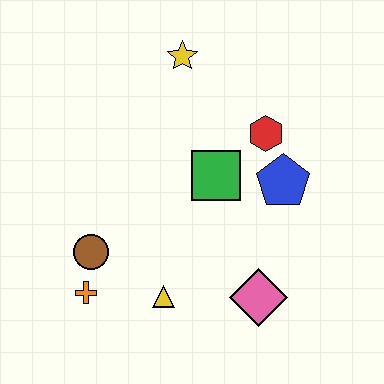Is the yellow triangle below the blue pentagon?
Yes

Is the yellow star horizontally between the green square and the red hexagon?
No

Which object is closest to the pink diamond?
The yellow triangle is closest to the pink diamond.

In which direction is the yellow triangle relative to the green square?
The yellow triangle is below the green square.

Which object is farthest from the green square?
The orange cross is farthest from the green square.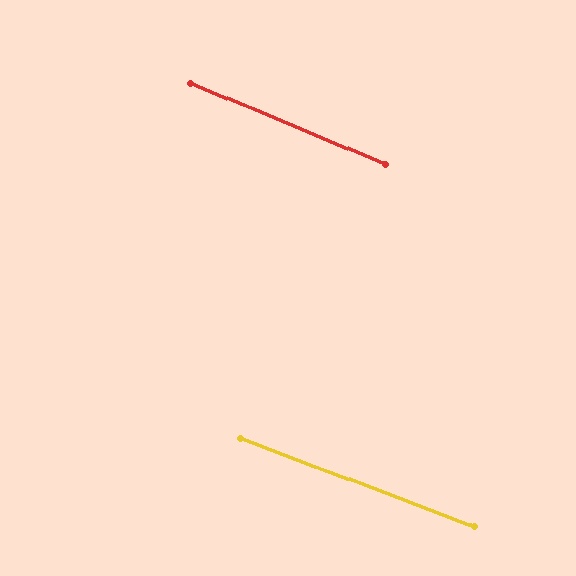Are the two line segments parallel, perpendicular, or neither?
Parallel — their directions differ by only 1.8°.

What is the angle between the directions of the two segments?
Approximately 2 degrees.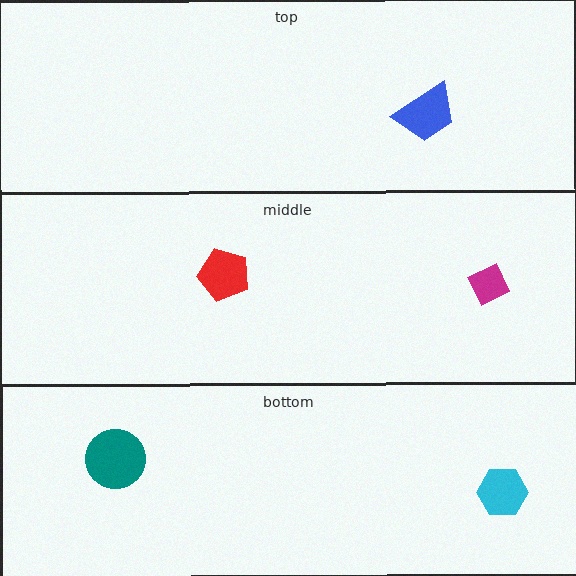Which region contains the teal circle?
The bottom region.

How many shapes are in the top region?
1.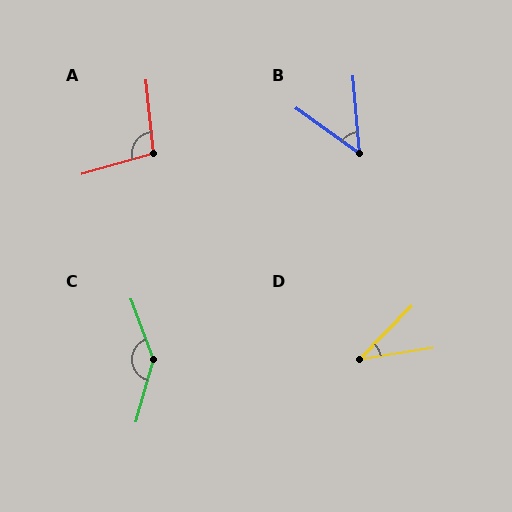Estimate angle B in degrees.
Approximately 49 degrees.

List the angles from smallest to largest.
D (37°), B (49°), A (100°), C (144°).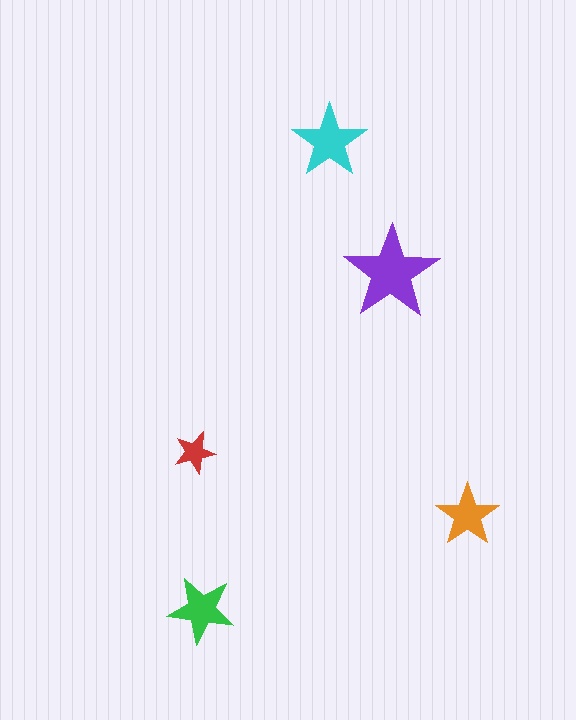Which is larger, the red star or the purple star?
The purple one.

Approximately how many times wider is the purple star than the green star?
About 1.5 times wider.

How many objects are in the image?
There are 5 objects in the image.